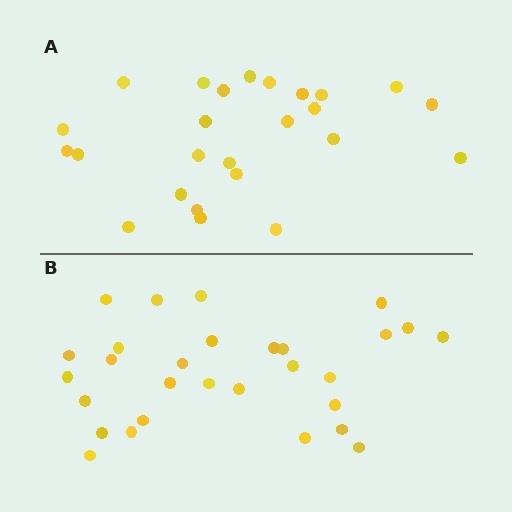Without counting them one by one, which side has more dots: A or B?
Region B (the bottom region) has more dots.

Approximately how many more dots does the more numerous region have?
Region B has about 4 more dots than region A.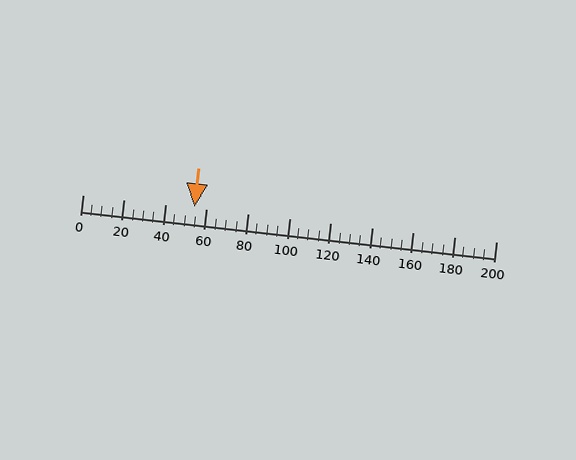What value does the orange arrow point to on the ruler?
The orange arrow points to approximately 54.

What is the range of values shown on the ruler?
The ruler shows values from 0 to 200.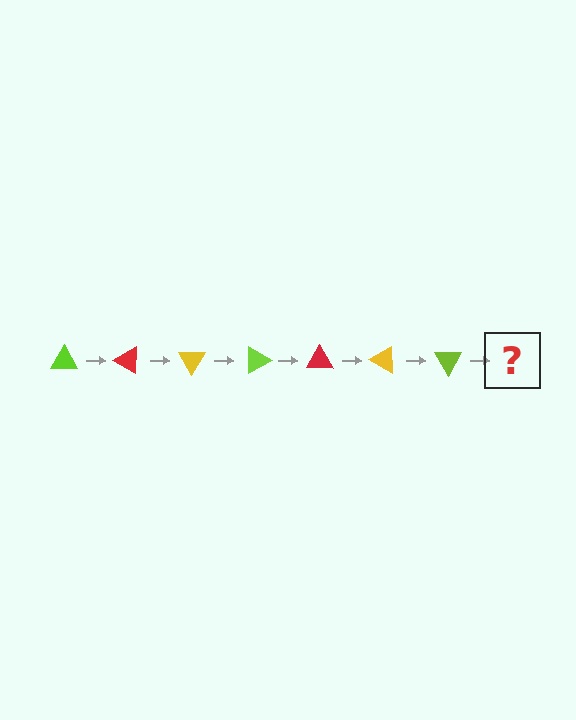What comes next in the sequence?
The next element should be a red triangle, rotated 210 degrees from the start.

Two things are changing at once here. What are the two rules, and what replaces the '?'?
The two rules are that it rotates 30 degrees each step and the color cycles through lime, red, and yellow. The '?' should be a red triangle, rotated 210 degrees from the start.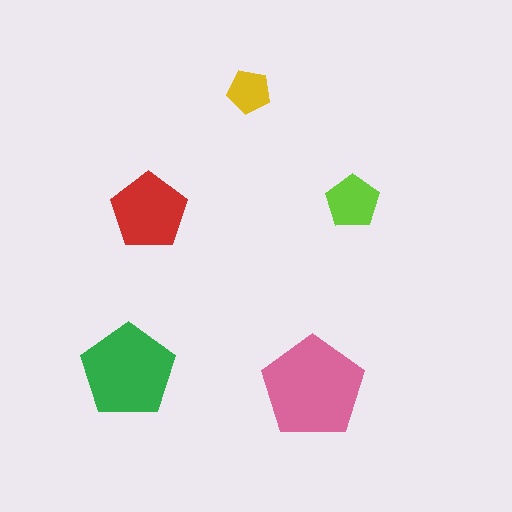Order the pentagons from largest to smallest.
the pink one, the green one, the red one, the lime one, the yellow one.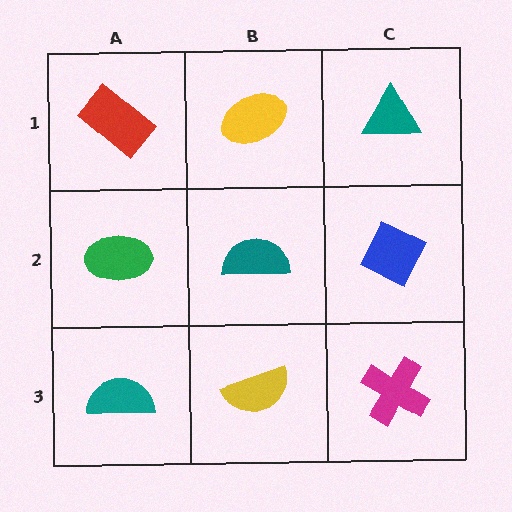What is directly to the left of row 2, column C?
A teal semicircle.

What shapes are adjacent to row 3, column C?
A blue diamond (row 2, column C), a yellow semicircle (row 3, column B).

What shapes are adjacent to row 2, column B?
A yellow ellipse (row 1, column B), a yellow semicircle (row 3, column B), a green ellipse (row 2, column A), a blue diamond (row 2, column C).